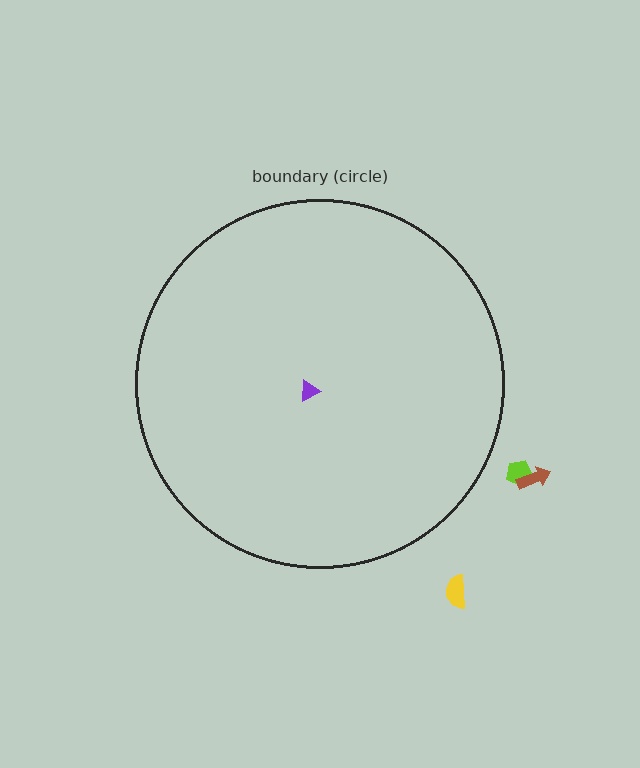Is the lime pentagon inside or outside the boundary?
Outside.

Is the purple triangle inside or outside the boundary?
Inside.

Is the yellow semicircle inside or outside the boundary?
Outside.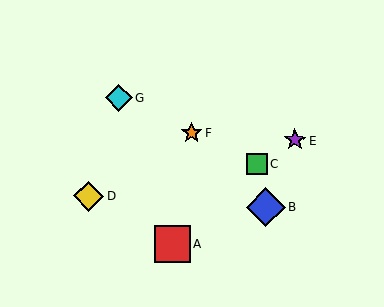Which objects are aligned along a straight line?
Objects C, F, G are aligned along a straight line.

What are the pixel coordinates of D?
Object D is at (89, 196).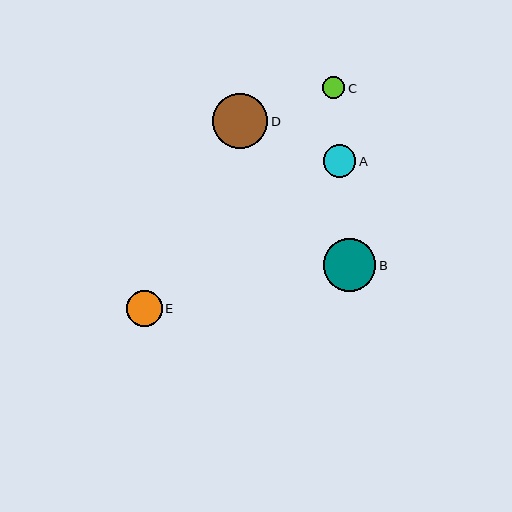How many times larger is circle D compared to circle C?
Circle D is approximately 2.5 times the size of circle C.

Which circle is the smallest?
Circle C is the smallest with a size of approximately 22 pixels.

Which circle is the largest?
Circle D is the largest with a size of approximately 55 pixels.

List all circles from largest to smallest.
From largest to smallest: D, B, E, A, C.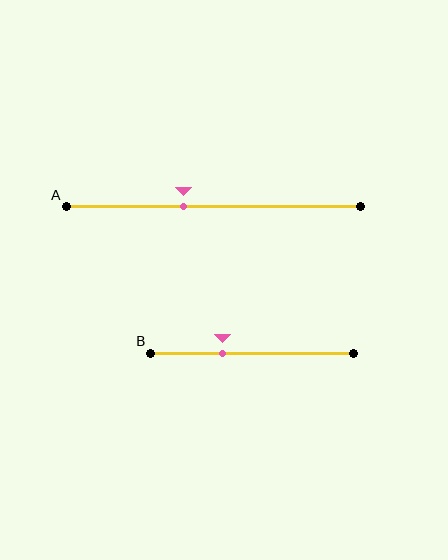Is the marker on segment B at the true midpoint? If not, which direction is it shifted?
No, the marker on segment B is shifted to the left by about 15% of the segment length.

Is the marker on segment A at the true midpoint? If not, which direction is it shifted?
No, the marker on segment A is shifted to the left by about 10% of the segment length.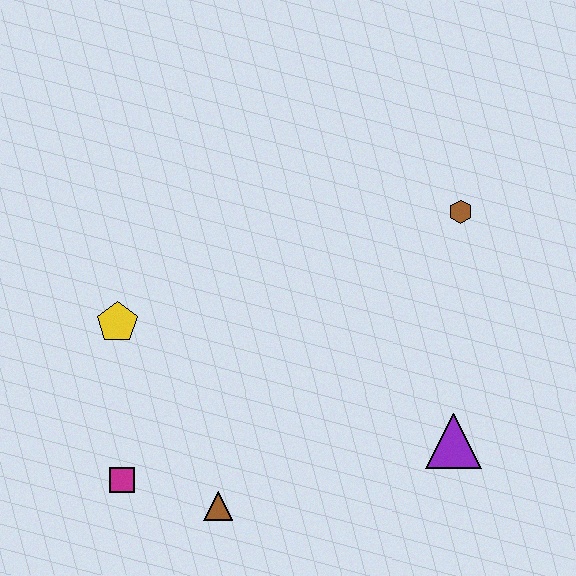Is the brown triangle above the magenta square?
No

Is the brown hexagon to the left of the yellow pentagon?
No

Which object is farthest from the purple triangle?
The yellow pentagon is farthest from the purple triangle.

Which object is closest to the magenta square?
The brown triangle is closest to the magenta square.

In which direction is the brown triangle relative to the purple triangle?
The brown triangle is to the left of the purple triangle.